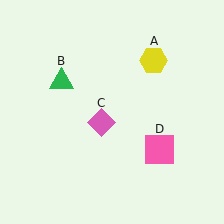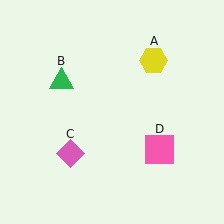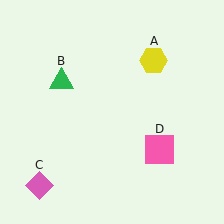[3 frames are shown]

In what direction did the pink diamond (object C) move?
The pink diamond (object C) moved down and to the left.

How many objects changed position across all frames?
1 object changed position: pink diamond (object C).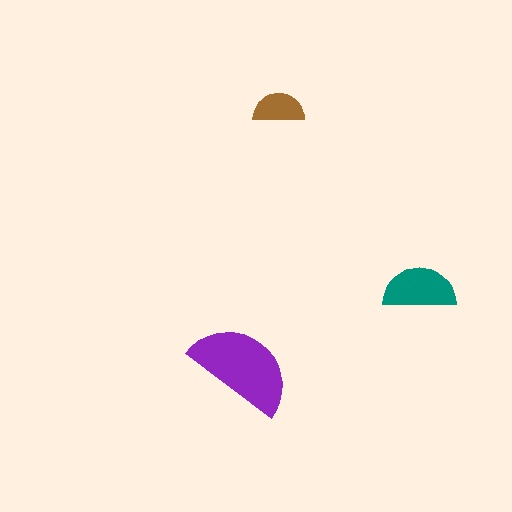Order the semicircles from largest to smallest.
the purple one, the teal one, the brown one.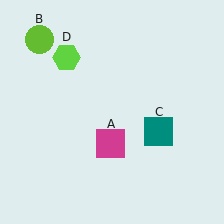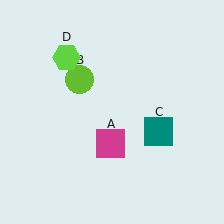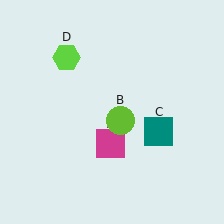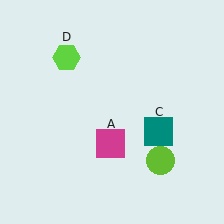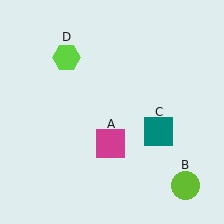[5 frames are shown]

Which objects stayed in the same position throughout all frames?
Magenta square (object A) and teal square (object C) and lime hexagon (object D) remained stationary.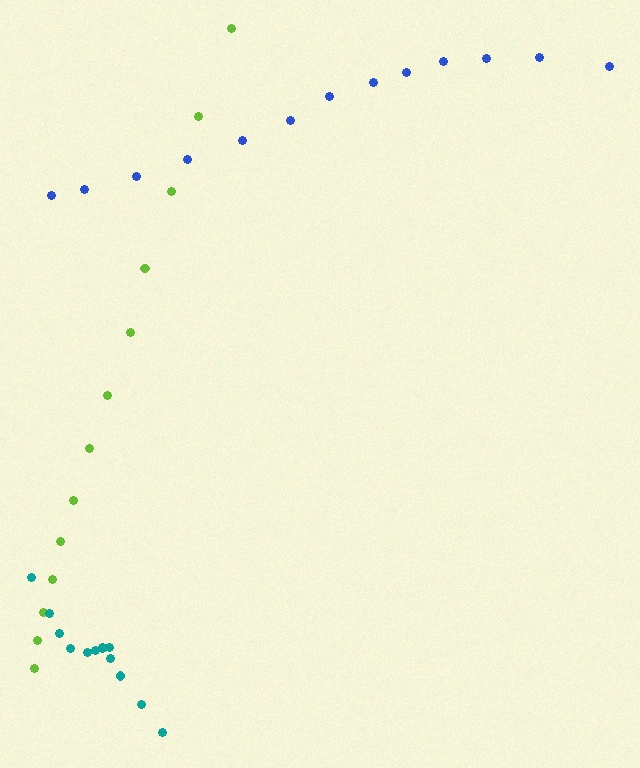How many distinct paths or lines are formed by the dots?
There are 3 distinct paths.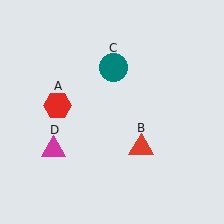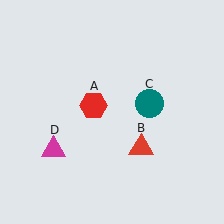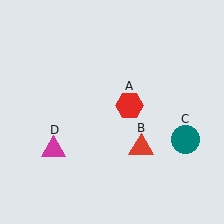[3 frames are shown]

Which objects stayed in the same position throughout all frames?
Red triangle (object B) and magenta triangle (object D) remained stationary.